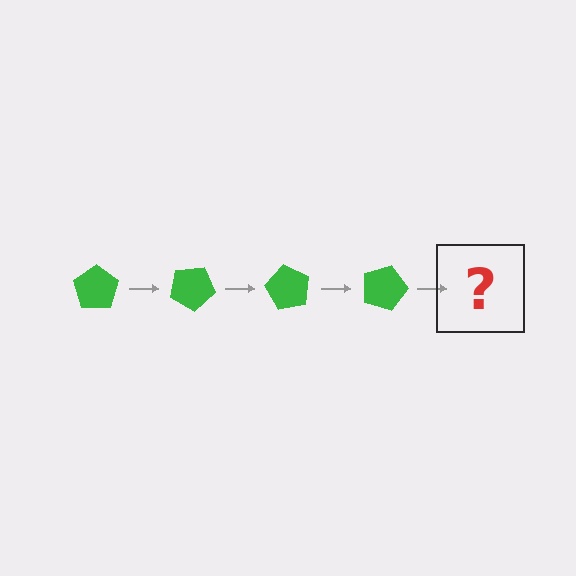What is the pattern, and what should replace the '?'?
The pattern is that the pentagon rotates 30 degrees each step. The '?' should be a green pentagon rotated 120 degrees.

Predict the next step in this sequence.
The next step is a green pentagon rotated 120 degrees.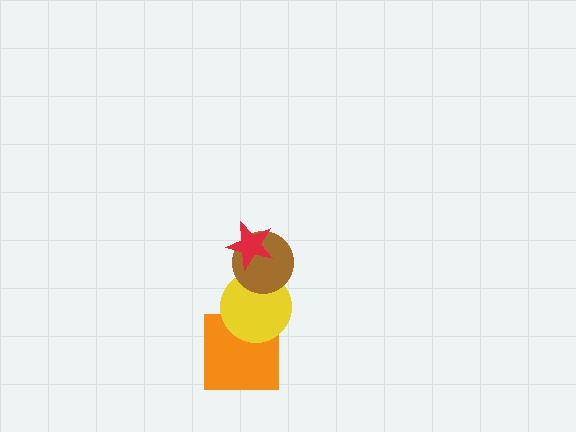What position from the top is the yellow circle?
The yellow circle is 3rd from the top.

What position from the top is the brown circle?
The brown circle is 2nd from the top.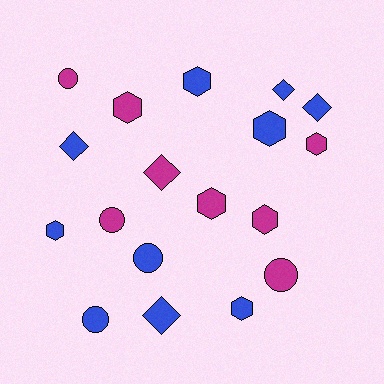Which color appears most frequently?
Blue, with 10 objects.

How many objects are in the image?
There are 18 objects.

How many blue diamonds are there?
There are 4 blue diamonds.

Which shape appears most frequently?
Hexagon, with 8 objects.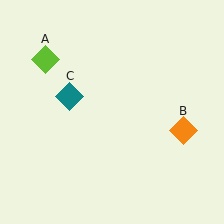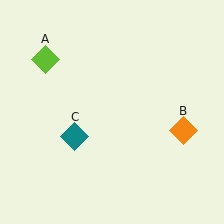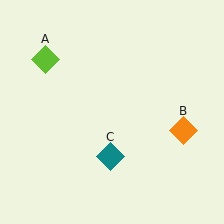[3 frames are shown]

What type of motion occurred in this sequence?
The teal diamond (object C) rotated counterclockwise around the center of the scene.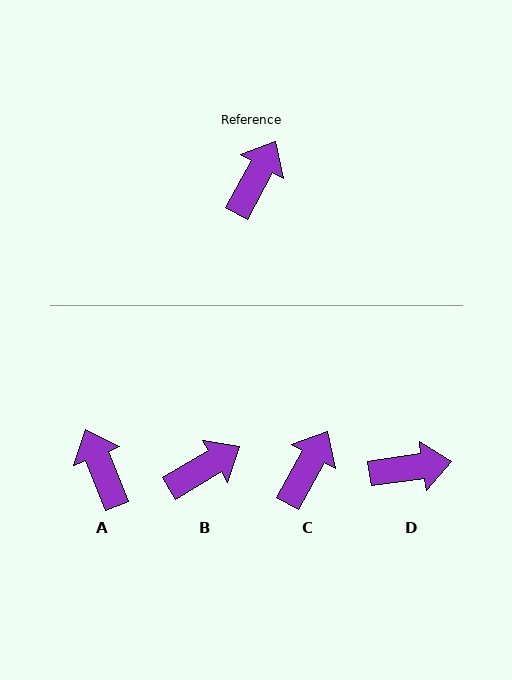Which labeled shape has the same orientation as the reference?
C.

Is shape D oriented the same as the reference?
No, it is off by about 53 degrees.